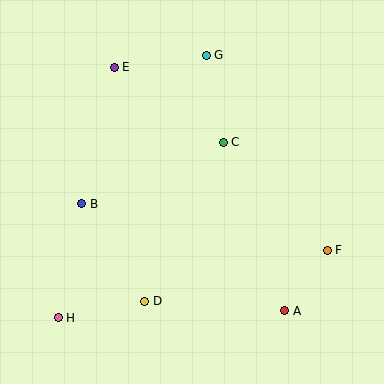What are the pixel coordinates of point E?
Point E is at (114, 67).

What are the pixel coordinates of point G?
Point G is at (206, 55).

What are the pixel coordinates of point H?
Point H is at (58, 318).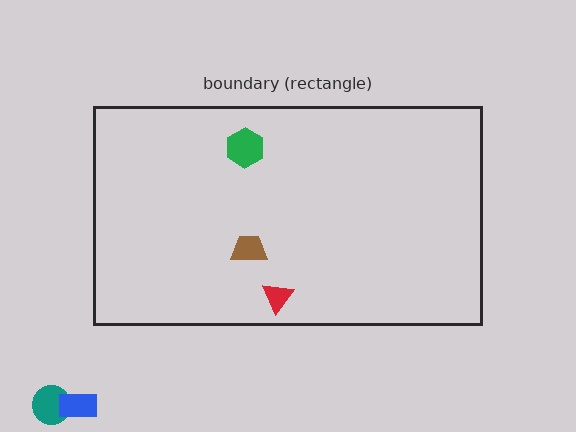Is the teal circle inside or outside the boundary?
Outside.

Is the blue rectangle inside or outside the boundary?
Outside.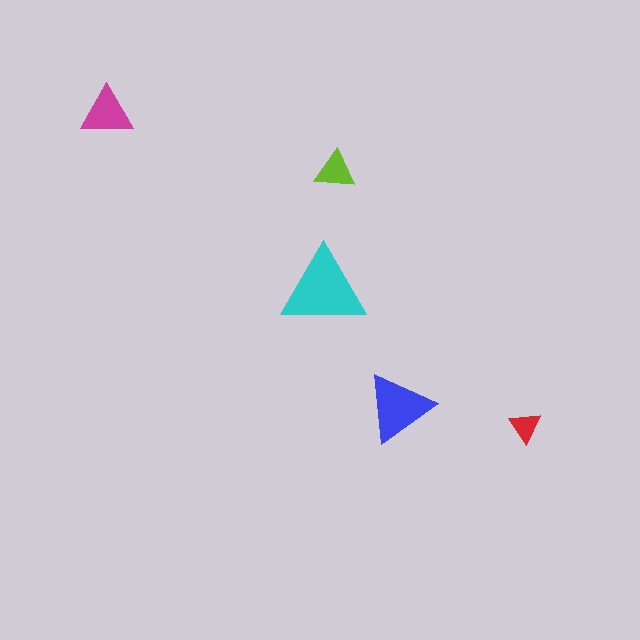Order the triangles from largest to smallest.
the cyan one, the blue one, the magenta one, the lime one, the red one.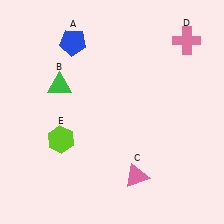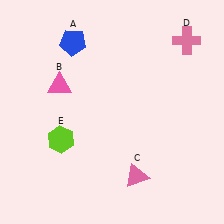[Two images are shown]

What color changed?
The triangle (B) changed from green in Image 1 to pink in Image 2.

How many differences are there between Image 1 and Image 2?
There is 1 difference between the two images.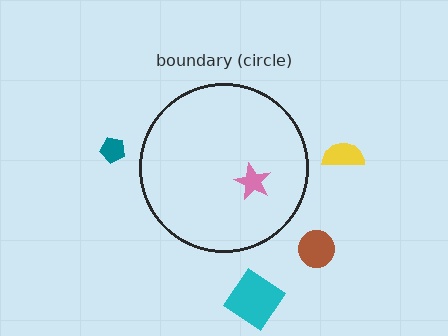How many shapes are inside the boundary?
1 inside, 4 outside.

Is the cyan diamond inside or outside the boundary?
Outside.